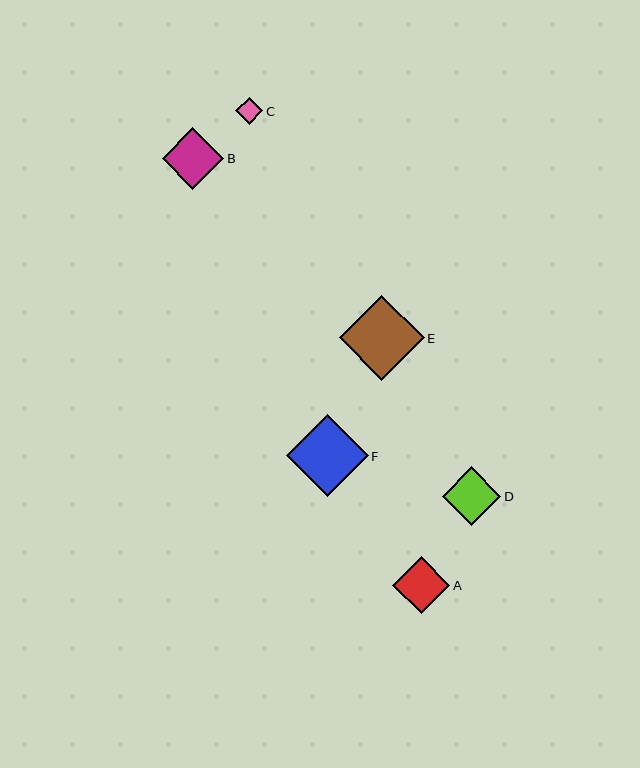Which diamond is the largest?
Diamond E is the largest with a size of approximately 85 pixels.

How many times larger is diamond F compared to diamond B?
Diamond F is approximately 1.3 times the size of diamond B.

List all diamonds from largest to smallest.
From largest to smallest: E, F, B, D, A, C.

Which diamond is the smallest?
Diamond C is the smallest with a size of approximately 27 pixels.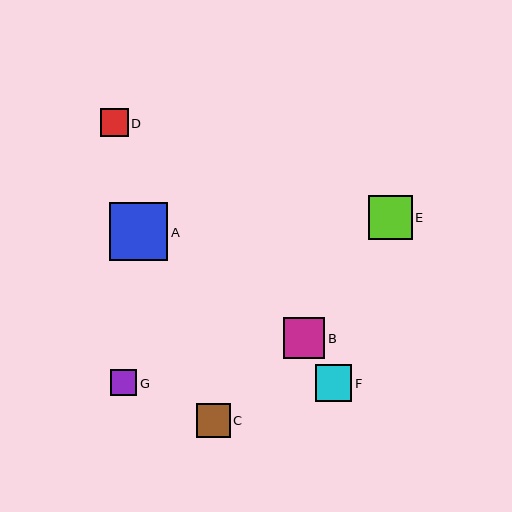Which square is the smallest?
Square G is the smallest with a size of approximately 26 pixels.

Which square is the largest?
Square A is the largest with a size of approximately 58 pixels.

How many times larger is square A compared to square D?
Square A is approximately 2.1 times the size of square D.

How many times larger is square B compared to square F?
Square B is approximately 1.1 times the size of square F.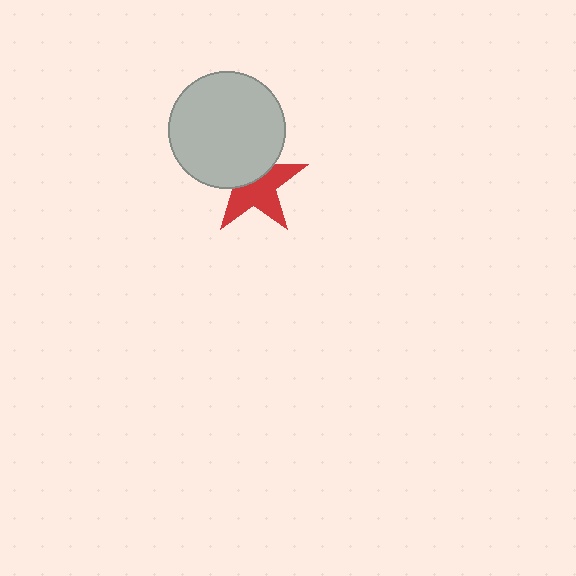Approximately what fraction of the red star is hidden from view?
Roughly 43% of the red star is hidden behind the light gray circle.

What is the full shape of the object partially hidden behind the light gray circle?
The partially hidden object is a red star.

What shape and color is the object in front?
The object in front is a light gray circle.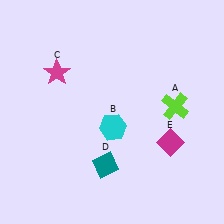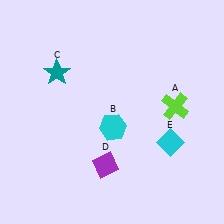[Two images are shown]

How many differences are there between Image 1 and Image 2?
There are 3 differences between the two images.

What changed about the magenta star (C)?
In Image 1, C is magenta. In Image 2, it changed to teal.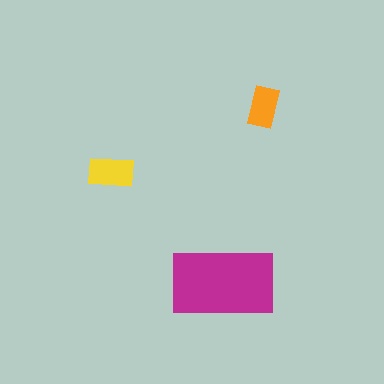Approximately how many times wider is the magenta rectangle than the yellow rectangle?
About 2.5 times wider.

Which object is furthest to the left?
The yellow rectangle is leftmost.